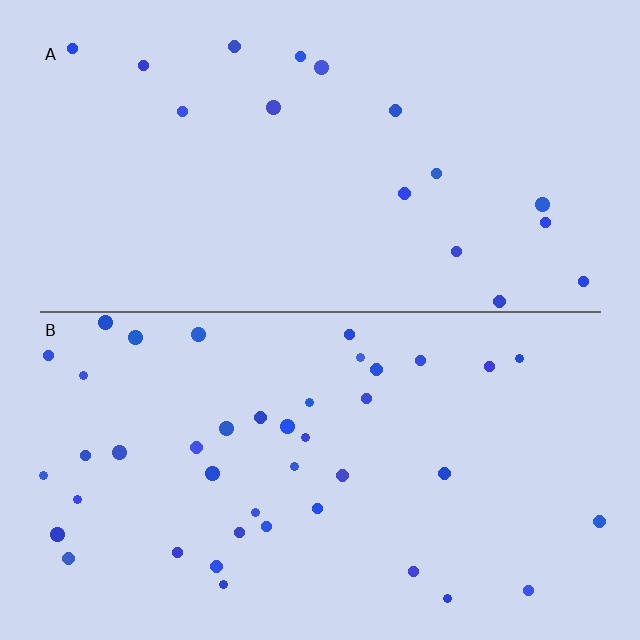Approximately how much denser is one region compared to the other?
Approximately 2.4× — region B over region A.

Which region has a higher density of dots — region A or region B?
B (the bottom).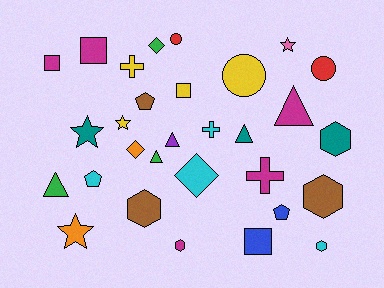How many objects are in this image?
There are 30 objects.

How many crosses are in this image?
There are 3 crosses.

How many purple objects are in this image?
There is 1 purple object.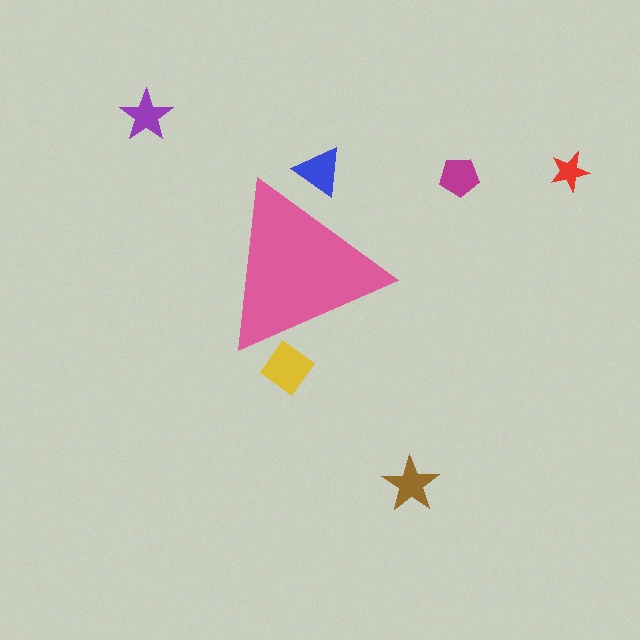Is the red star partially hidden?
No, the red star is fully visible.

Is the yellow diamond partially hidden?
Yes, the yellow diamond is partially hidden behind the pink triangle.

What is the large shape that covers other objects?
A pink triangle.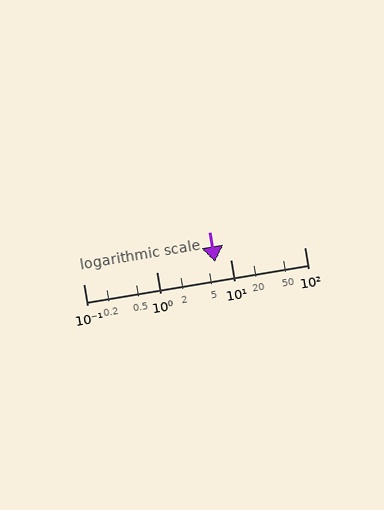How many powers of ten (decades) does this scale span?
The scale spans 3 decades, from 0.1 to 100.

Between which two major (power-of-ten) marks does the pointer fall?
The pointer is between 1 and 10.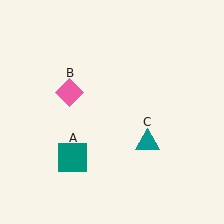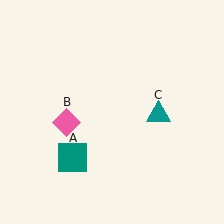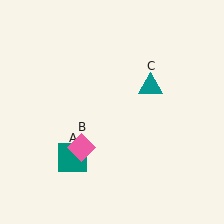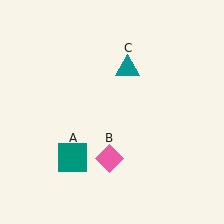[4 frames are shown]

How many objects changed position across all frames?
2 objects changed position: pink diamond (object B), teal triangle (object C).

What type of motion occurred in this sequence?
The pink diamond (object B), teal triangle (object C) rotated counterclockwise around the center of the scene.